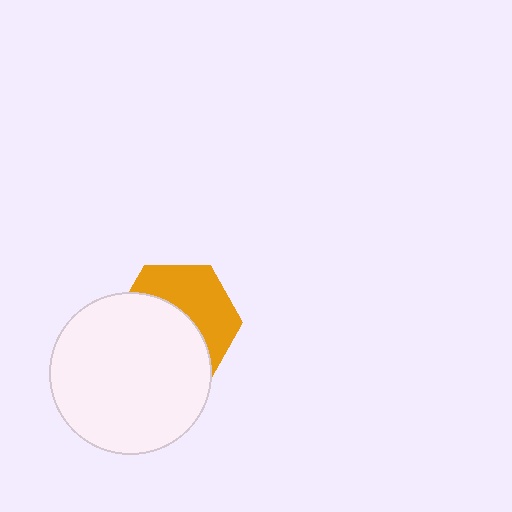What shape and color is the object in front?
The object in front is a white circle.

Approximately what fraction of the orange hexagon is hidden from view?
Roughly 55% of the orange hexagon is hidden behind the white circle.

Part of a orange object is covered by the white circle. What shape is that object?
It is a hexagon.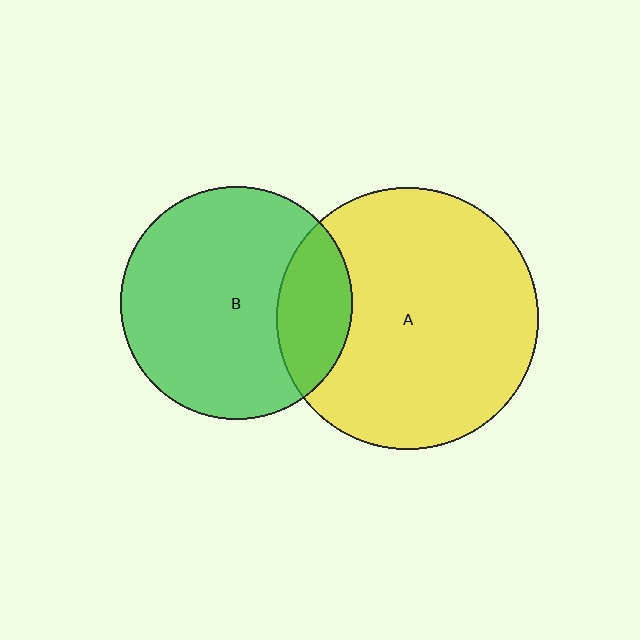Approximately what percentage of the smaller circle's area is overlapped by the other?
Approximately 20%.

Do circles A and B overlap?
Yes.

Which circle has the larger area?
Circle A (yellow).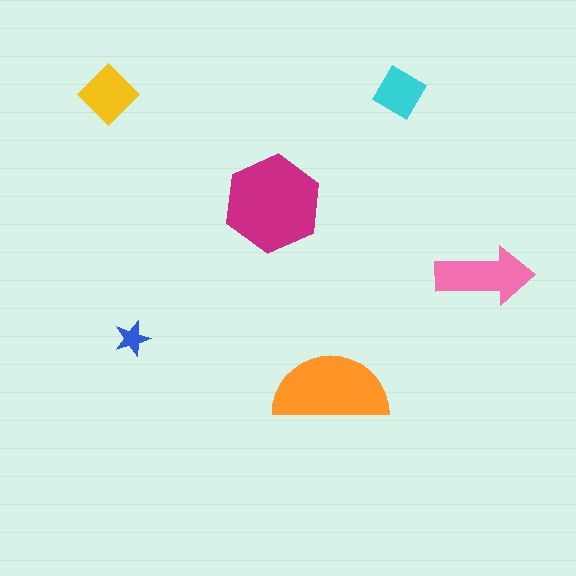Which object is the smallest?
The blue star.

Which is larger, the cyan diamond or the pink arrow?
The pink arrow.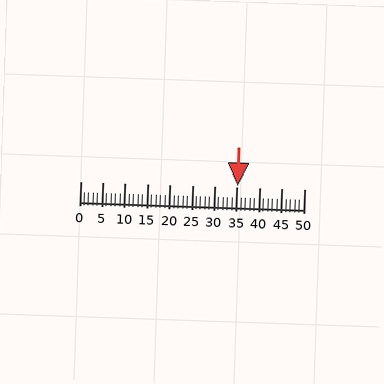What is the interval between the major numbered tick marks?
The major tick marks are spaced 5 units apart.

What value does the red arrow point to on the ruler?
The red arrow points to approximately 35.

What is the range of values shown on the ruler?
The ruler shows values from 0 to 50.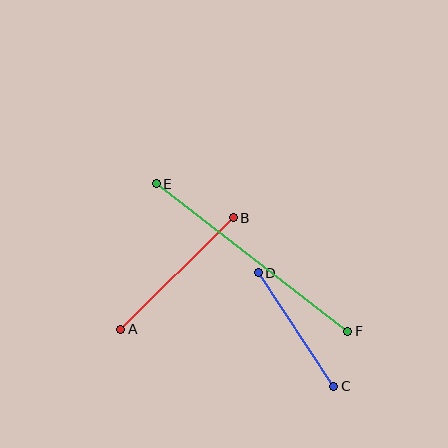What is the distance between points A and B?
The distance is approximately 158 pixels.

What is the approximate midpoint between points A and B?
The midpoint is at approximately (177, 273) pixels.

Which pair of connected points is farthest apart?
Points E and F are farthest apart.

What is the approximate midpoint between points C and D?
The midpoint is at approximately (296, 329) pixels.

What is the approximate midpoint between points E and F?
The midpoint is at approximately (252, 258) pixels.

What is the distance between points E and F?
The distance is approximately 242 pixels.